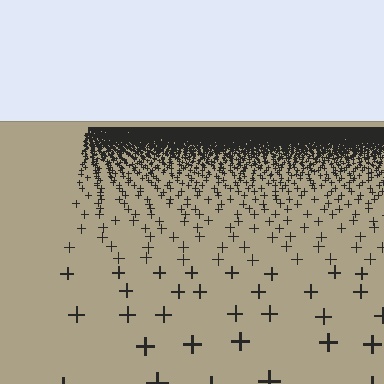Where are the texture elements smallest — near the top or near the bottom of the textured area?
Near the top.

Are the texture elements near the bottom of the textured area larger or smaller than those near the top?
Larger. Near the bottom, elements are closer to the viewer and appear at a bigger on-screen size.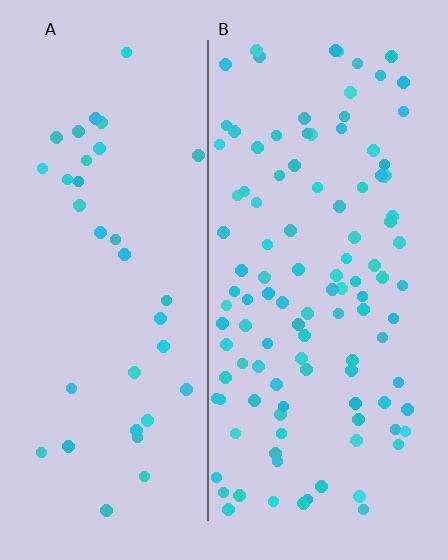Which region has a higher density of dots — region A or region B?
B (the right).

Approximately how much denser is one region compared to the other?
Approximately 3.1× — region B over region A.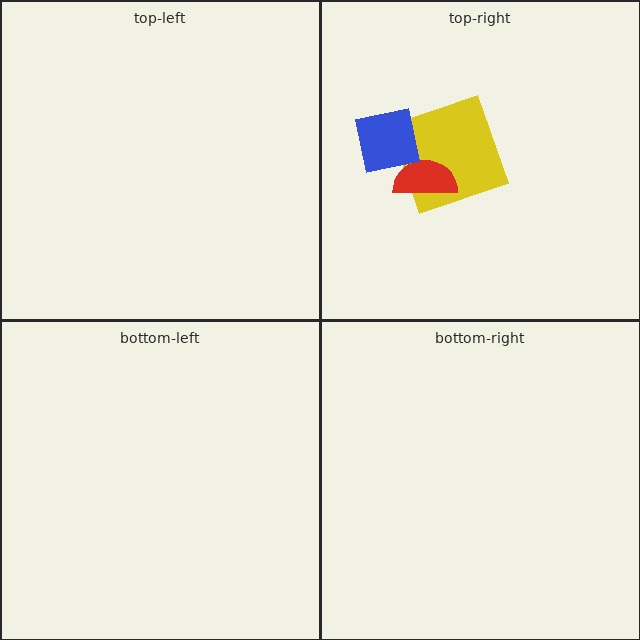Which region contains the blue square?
The top-right region.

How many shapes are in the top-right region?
3.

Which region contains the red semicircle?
The top-right region.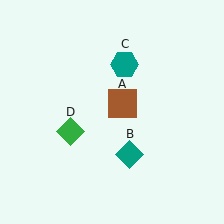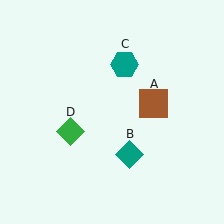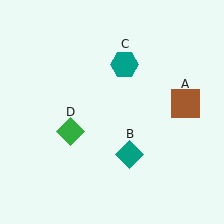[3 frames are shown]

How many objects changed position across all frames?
1 object changed position: brown square (object A).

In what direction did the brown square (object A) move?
The brown square (object A) moved right.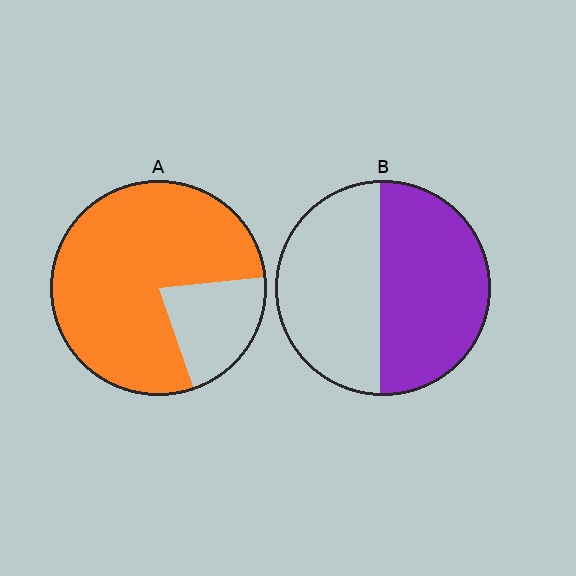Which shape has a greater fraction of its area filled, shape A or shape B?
Shape A.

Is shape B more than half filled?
Roughly half.